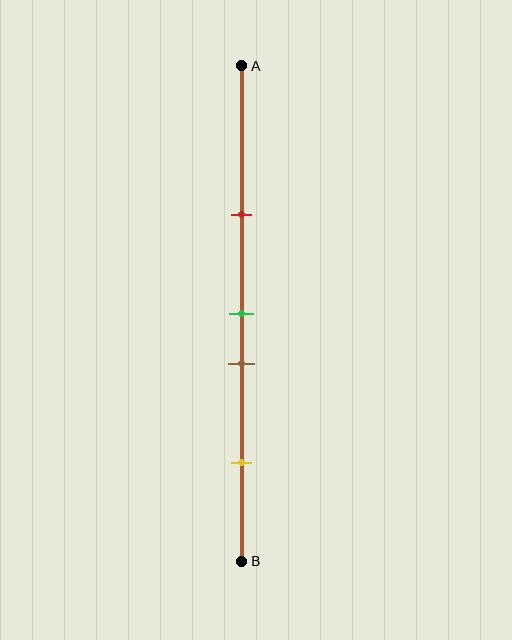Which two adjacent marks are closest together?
The green and brown marks are the closest adjacent pair.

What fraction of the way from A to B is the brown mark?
The brown mark is approximately 60% (0.6) of the way from A to B.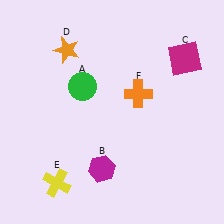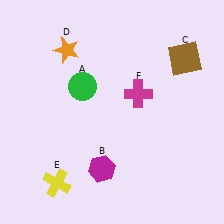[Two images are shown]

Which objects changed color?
C changed from magenta to brown. F changed from orange to magenta.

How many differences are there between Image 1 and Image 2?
There are 2 differences between the two images.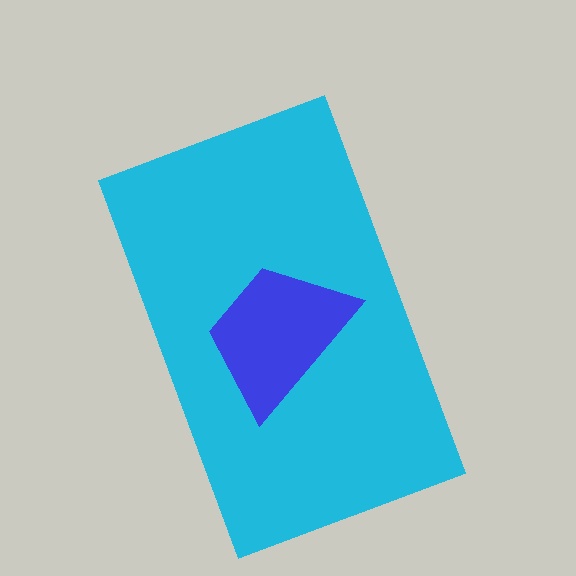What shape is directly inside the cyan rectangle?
The blue trapezoid.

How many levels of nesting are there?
2.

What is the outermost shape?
The cyan rectangle.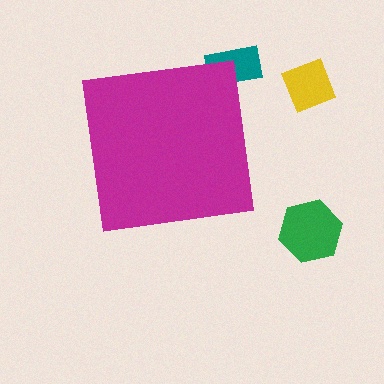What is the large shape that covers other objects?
A magenta square.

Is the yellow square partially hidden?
No, the yellow square is fully visible.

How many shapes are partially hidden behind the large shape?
1 shape is partially hidden.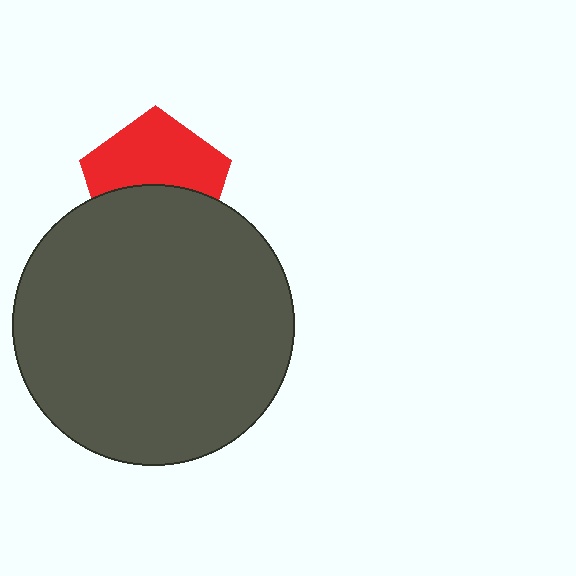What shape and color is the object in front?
The object in front is a dark gray circle.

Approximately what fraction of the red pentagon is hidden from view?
Roughly 45% of the red pentagon is hidden behind the dark gray circle.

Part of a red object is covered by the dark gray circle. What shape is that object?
It is a pentagon.